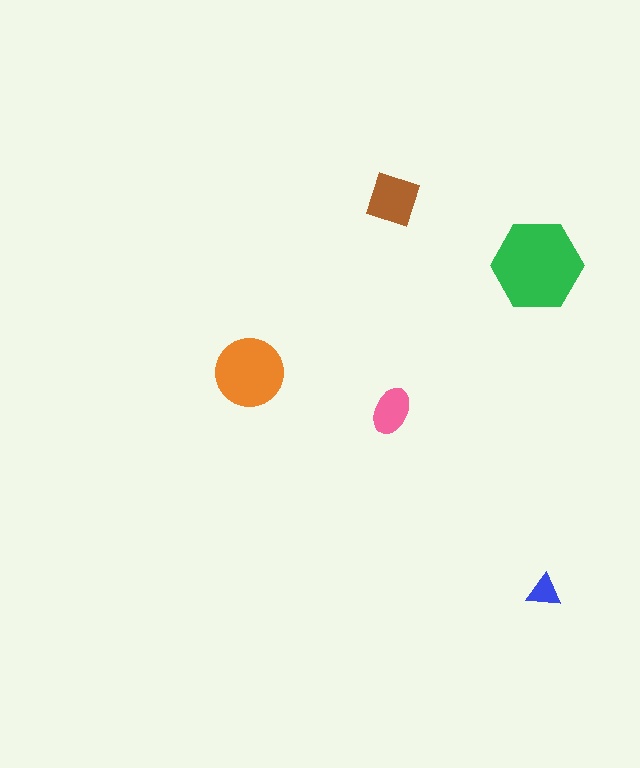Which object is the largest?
The green hexagon.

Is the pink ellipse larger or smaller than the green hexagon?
Smaller.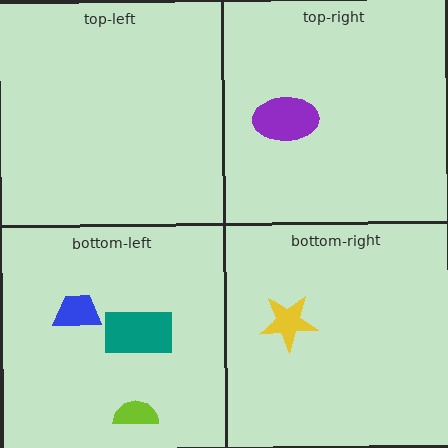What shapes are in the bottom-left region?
The lime semicircle, the blue trapezoid, the teal rectangle.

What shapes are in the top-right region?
The purple ellipse.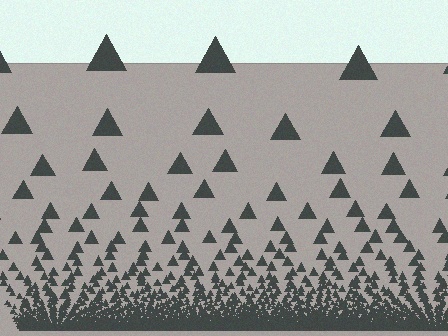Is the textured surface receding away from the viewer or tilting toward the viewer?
The surface appears to tilt toward the viewer. Texture elements get larger and sparser toward the top.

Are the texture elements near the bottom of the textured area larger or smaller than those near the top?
Smaller. The gradient is inverted — elements near the bottom are smaller and denser.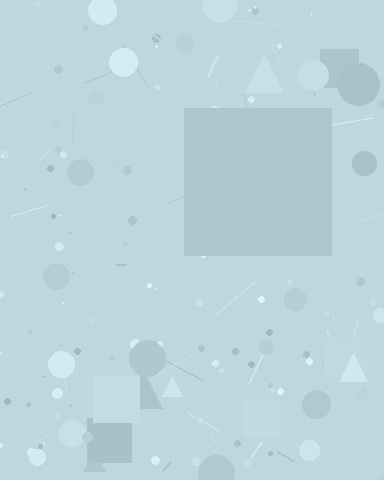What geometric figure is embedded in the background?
A square is embedded in the background.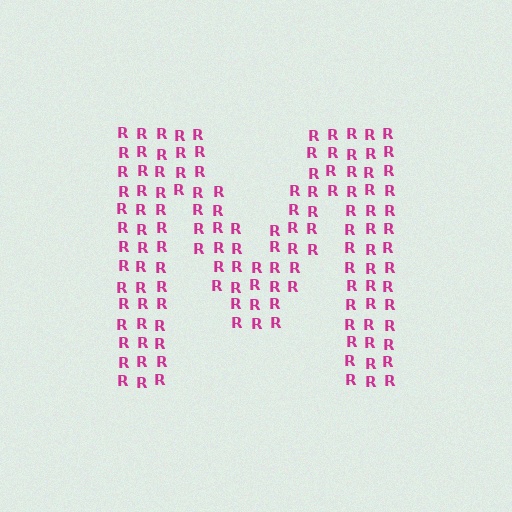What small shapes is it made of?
It is made of small letter R's.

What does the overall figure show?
The overall figure shows the letter M.